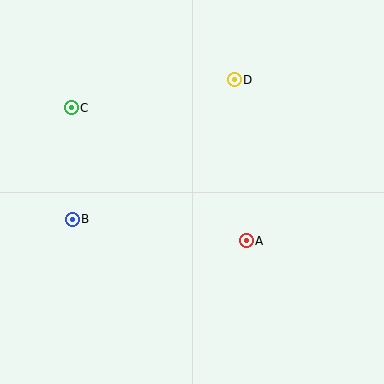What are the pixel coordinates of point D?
Point D is at (234, 80).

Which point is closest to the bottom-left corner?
Point B is closest to the bottom-left corner.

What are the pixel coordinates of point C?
Point C is at (71, 108).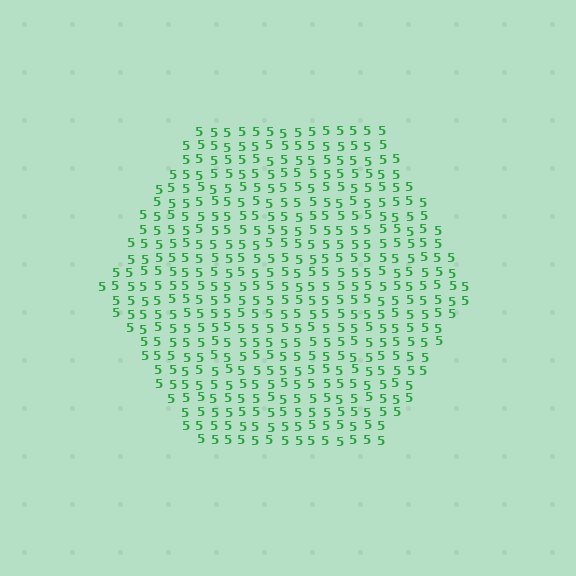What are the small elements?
The small elements are digit 5's.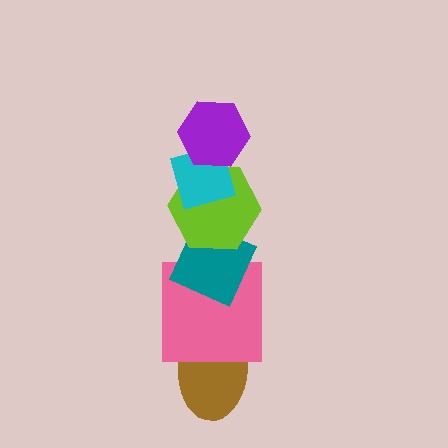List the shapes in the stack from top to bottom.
From top to bottom: the purple hexagon, the cyan square, the lime hexagon, the teal diamond, the pink square, the brown ellipse.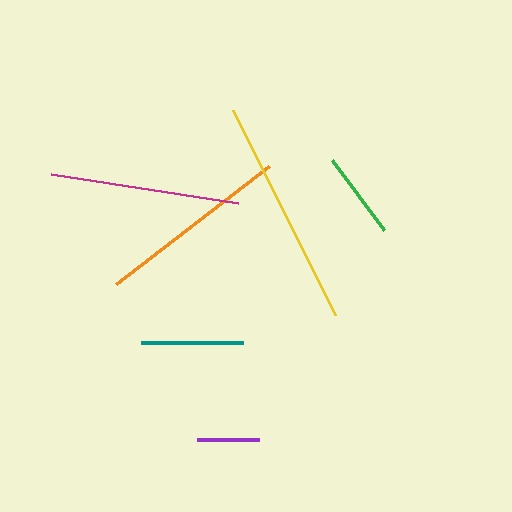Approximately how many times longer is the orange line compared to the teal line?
The orange line is approximately 1.9 times the length of the teal line.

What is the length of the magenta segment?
The magenta segment is approximately 189 pixels long.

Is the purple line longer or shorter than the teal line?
The teal line is longer than the purple line.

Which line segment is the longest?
The yellow line is the longest at approximately 229 pixels.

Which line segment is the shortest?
The purple line is the shortest at approximately 62 pixels.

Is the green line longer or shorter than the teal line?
The teal line is longer than the green line.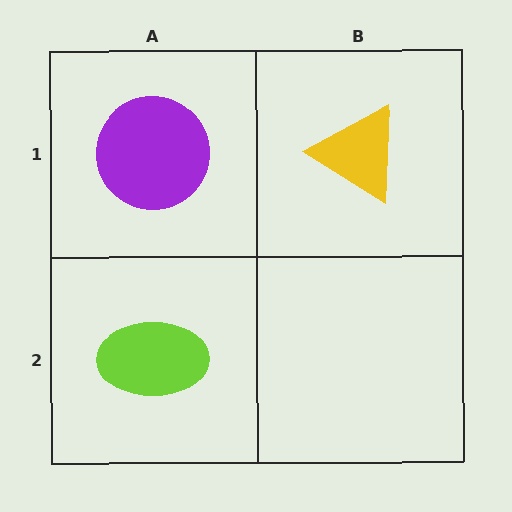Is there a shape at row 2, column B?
No, that cell is empty.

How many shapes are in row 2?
1 shape.